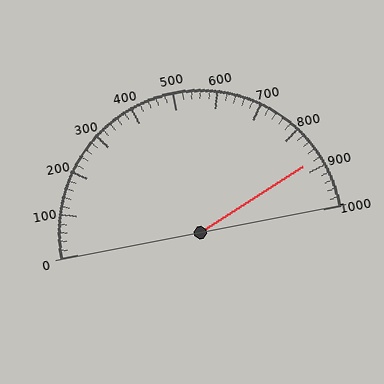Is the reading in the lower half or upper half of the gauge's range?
The reading is in the upper half of the range (0 to 1000).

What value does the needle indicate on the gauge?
The needle indicates approximately 880.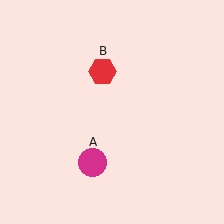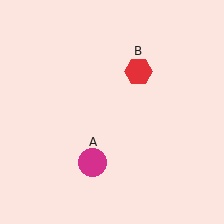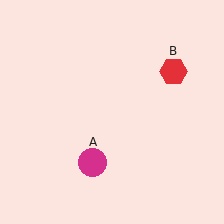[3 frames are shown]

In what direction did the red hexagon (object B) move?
The red hexagon (object B) moved right.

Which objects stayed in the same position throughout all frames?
Magenta circle (object A) remained stationary.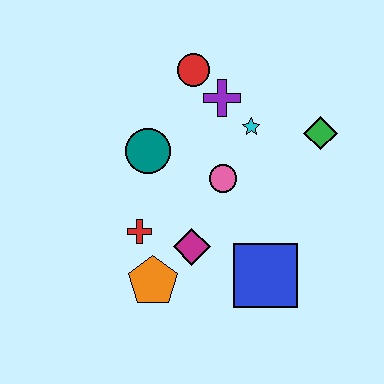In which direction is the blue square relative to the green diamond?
The blue square is below the green diamond.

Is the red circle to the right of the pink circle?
No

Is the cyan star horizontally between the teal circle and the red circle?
No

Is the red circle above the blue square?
Yes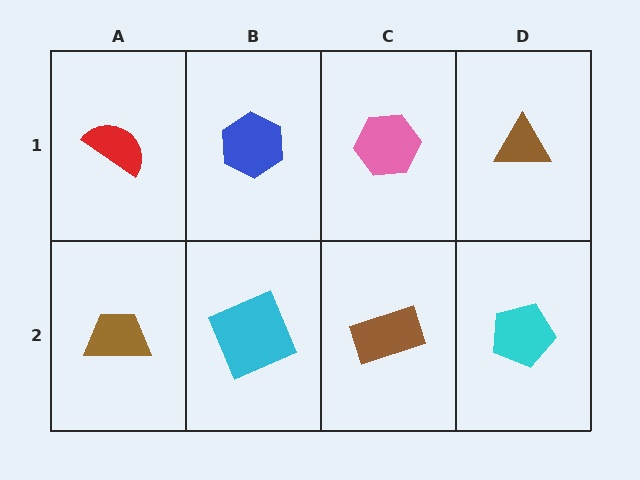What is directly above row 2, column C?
A pink hexagon.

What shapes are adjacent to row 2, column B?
A blue hexagon (row 1, column B), a brown trapezoid (row 2, column A), a brown rectangle (row 2, column C).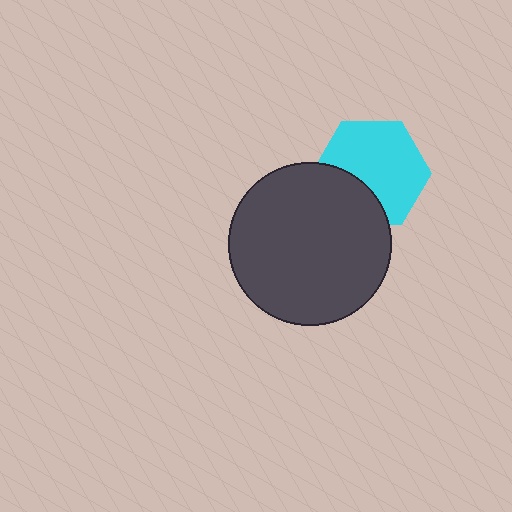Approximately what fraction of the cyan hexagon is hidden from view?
Roughly 30% of the cyan hexagon is hidden behind the dark gray circle.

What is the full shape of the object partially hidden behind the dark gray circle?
The partially hidden object is a cyan hexagon.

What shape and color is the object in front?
The object in front is a dark gray circle.